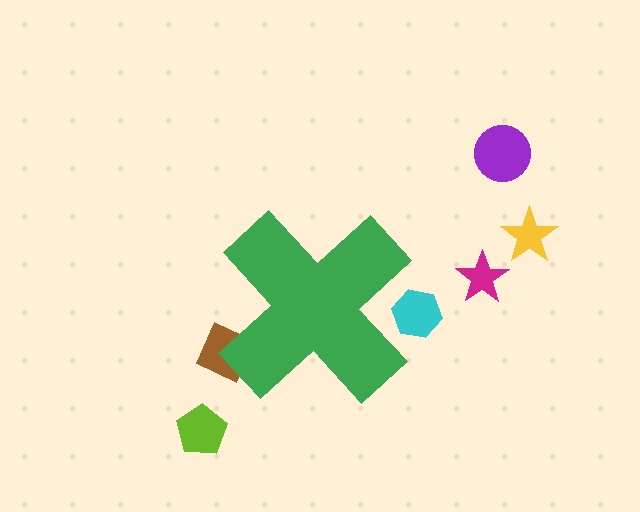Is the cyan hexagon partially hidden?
Yes, the cyan hexagon is partially hidden behind the green cross.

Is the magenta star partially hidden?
No, the magenta star is fully visible.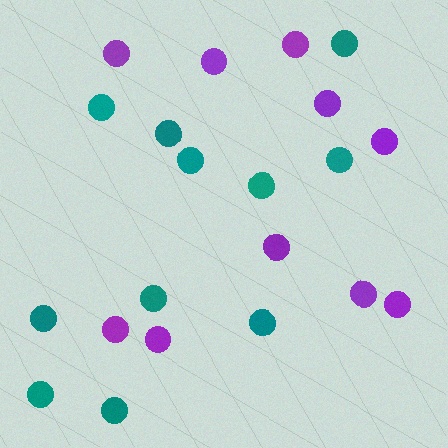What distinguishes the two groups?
There are 2 groups: one group of purple circles (10) and one group of teal circles (11).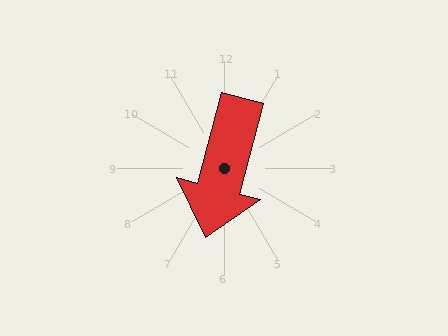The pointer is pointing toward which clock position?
Roughly 6 o'clock.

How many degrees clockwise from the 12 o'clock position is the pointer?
Approximately 195 degrees.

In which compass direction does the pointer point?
South.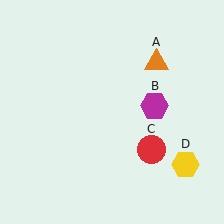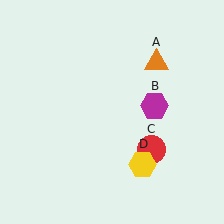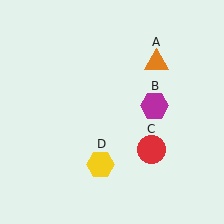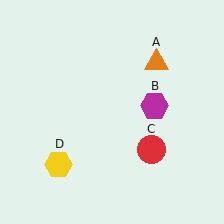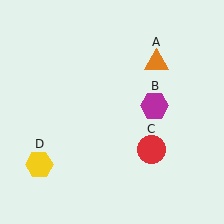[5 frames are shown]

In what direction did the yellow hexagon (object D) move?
The yellow hexagon (object D) moved left.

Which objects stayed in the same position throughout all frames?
Orange triangle (object A) and magenta hexagon (object B) and red circle (object C) remained stationary.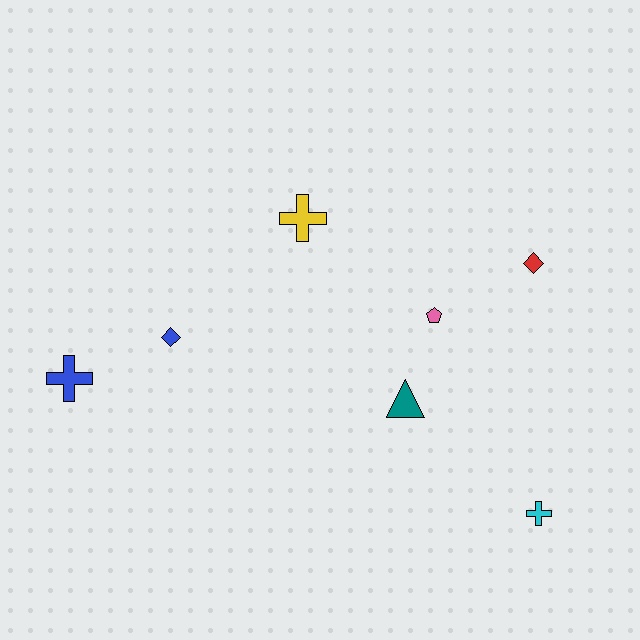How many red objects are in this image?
There is 1 red object.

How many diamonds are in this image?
There are 2 diamonds.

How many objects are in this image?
There are 7 objects.